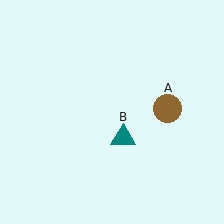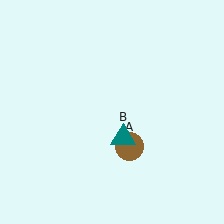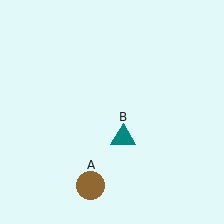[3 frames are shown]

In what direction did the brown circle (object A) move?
The brown circle (object A) moved down and to the left.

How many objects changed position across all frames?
1 object changed position: brown circle (object A).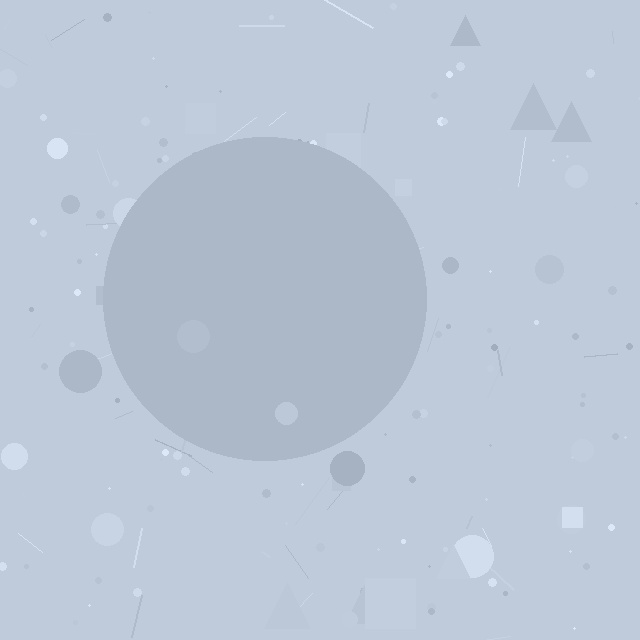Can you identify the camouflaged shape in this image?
The camouflaged shape is a circle.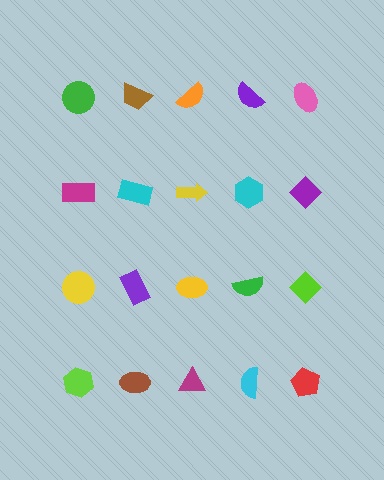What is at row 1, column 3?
An orange semicircle.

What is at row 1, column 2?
A brown trapezoid.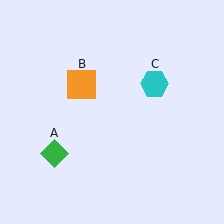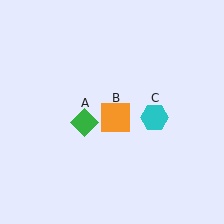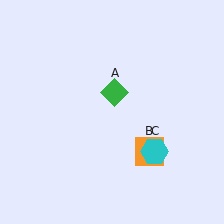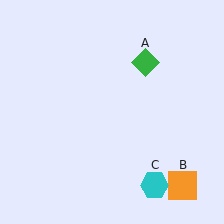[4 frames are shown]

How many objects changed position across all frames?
3 objects changed position: green diamond (object A), orange square (object B), cyan hexagon (object C).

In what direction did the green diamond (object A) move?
The green diamond (object A) moved up and to the right.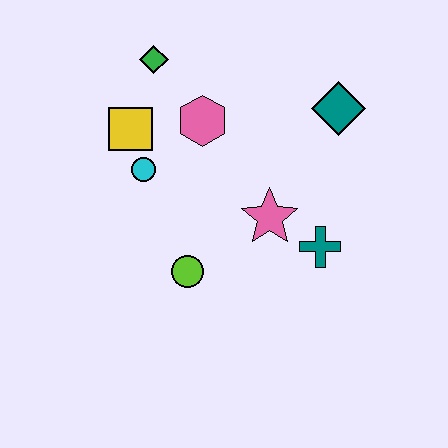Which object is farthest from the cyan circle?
The teal diamond is farthest from the cyan circle.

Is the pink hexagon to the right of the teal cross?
No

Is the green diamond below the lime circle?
No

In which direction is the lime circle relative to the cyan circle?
The lime circle is below the cyan circle.